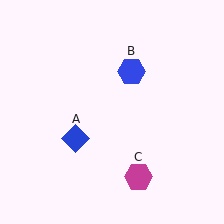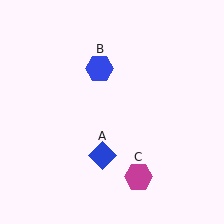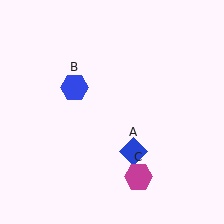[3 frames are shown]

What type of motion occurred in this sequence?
The blue diamond (object A), blue hexagon (object B) rotated counterclockwise around the center of the scene.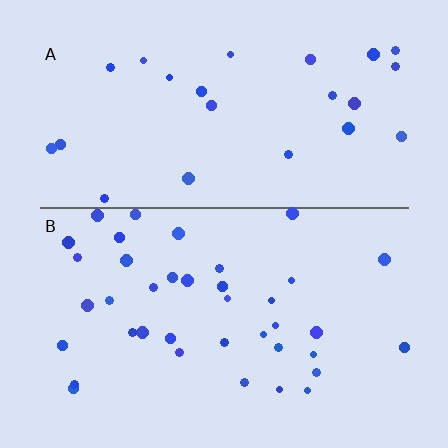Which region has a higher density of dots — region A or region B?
B (the bottom).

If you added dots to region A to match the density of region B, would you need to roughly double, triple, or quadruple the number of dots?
Approximately double.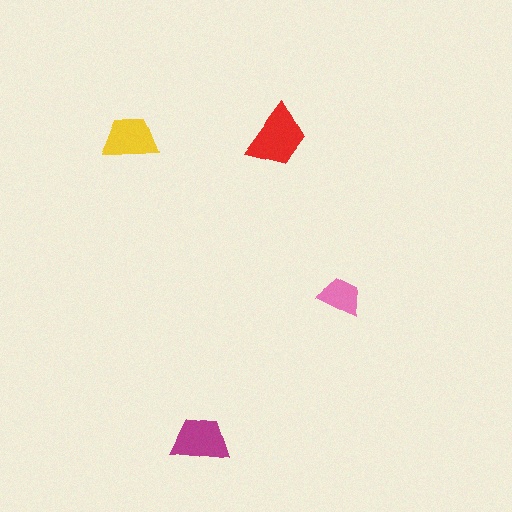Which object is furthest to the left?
The yellow trapezoid is leftmost.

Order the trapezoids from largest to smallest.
the red one, the magenta one, the yellow one, the pink one.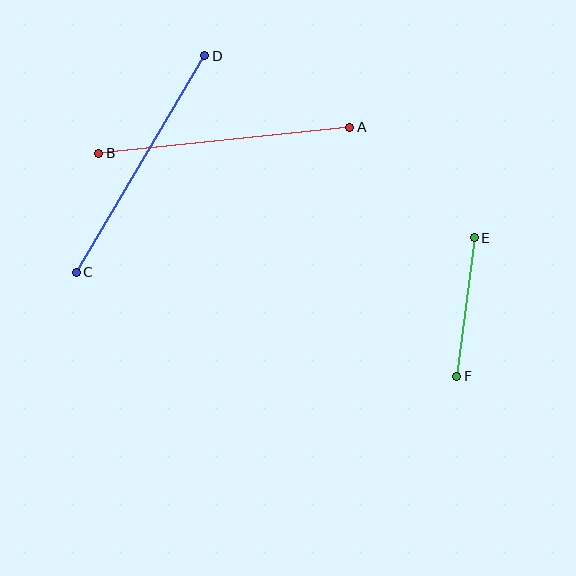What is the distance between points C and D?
The distance is approximately 252 pixels.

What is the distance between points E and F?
The distance is approximately 140 pixels.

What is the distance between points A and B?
The distance is approximately 252 pixels.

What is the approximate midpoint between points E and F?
The midpoint is at approximately (465, 307) pixels.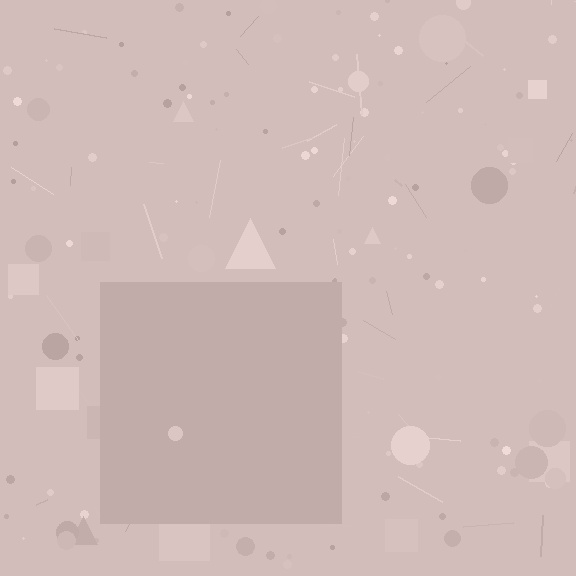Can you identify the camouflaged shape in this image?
The camouflaged shape is a square.